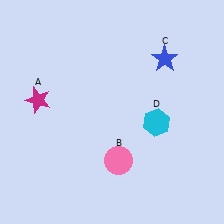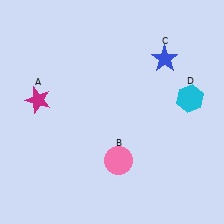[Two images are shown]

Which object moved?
The cyan hexagon (D) moved right.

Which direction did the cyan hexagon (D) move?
The cyan hexagon (D) moved right.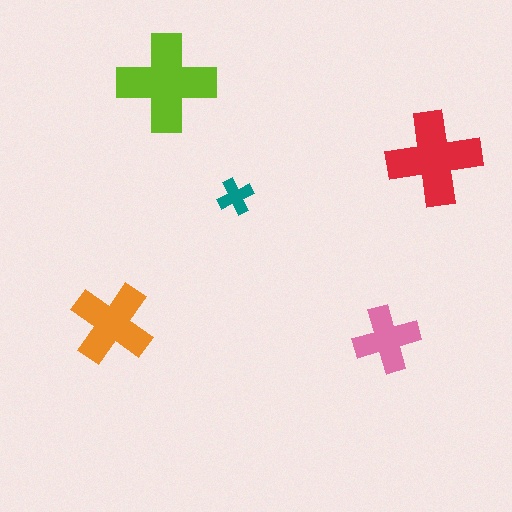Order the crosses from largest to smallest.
the lime one, the red one, the orange one, the pink one, the teal one.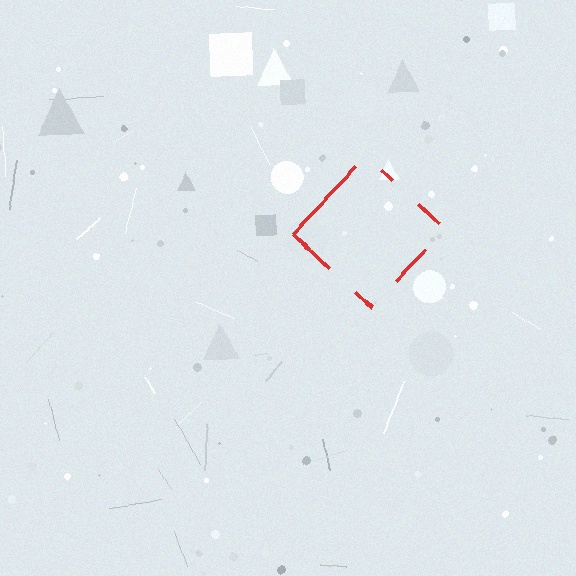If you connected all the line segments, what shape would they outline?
They would outline a diamond.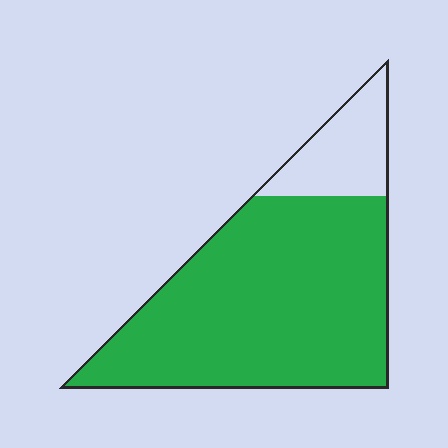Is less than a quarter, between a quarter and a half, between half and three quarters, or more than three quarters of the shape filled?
More than three quarters.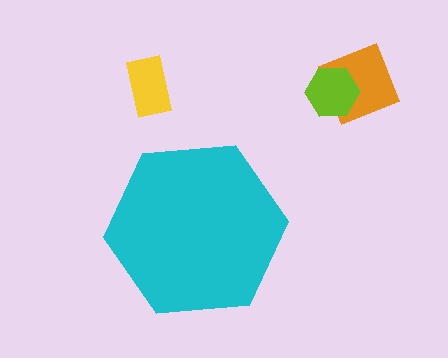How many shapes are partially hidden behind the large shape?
0 shapes are partially hidden.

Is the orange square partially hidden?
No, the orange square is fully visible.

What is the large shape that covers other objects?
A cyan hexagon.